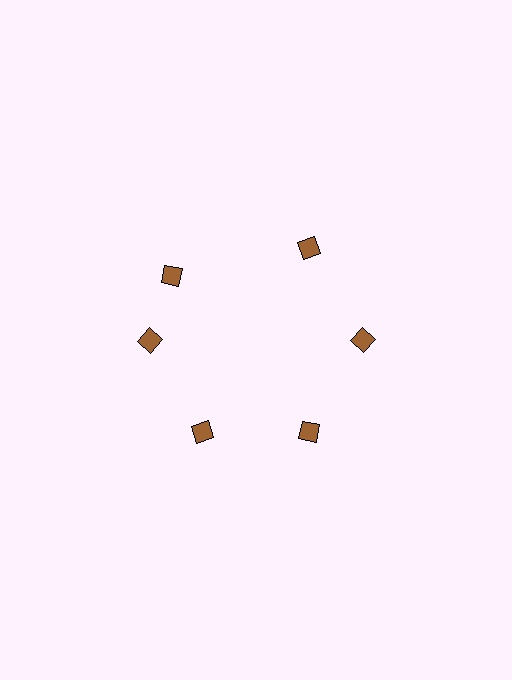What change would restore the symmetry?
The symmetry would be restored by rotating it back into even spacing with its neighbors so that all 6 diamonds sit at equal angles and equal distance from the center.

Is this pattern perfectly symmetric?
No. The 6 brown diamonds are arranged in a ring, but one element near the 11 o'clock position is rotated out of alignment along the ring, breaking the 6-fold rotational symmetry.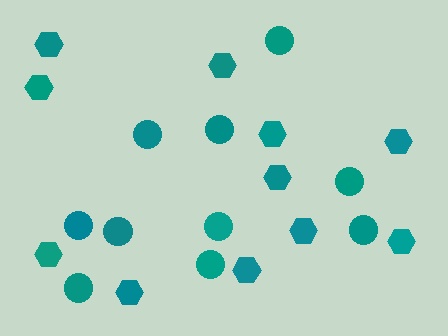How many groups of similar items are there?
There are 2 groups: one group of hexagons (11) and one group of circles (10).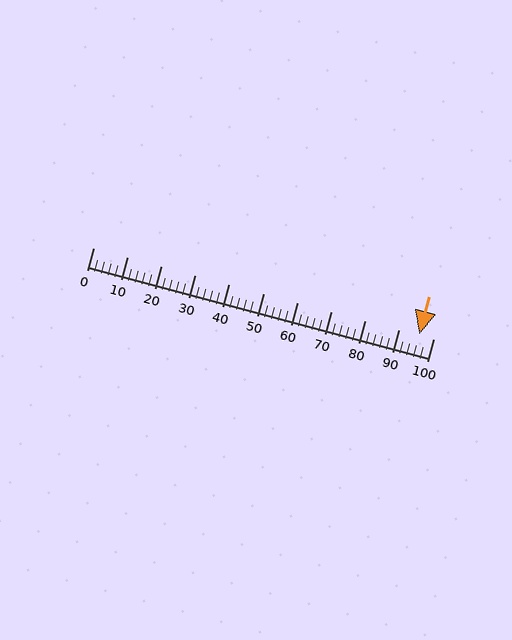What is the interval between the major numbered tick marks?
The major tick marks are spaced 10 units apart.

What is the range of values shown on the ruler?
The ruler shows values from 0 to 100.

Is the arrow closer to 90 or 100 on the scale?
The arrow is closer to 100.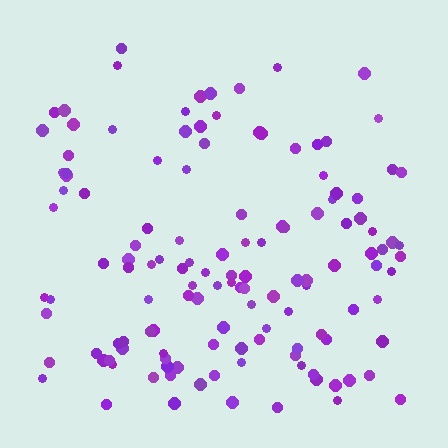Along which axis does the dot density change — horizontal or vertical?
Vertical.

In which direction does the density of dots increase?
From top to bottom, with the bottom side densest.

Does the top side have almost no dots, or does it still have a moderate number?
Still a moderate number, just noticeably fewer than the bottom.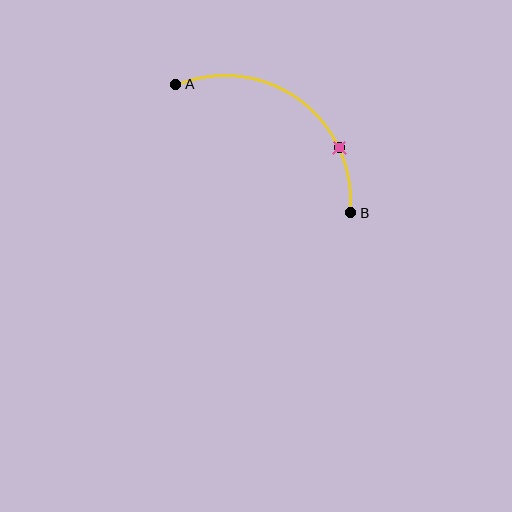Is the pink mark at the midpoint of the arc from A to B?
No. The pink mark lies on the arc but is closer to endpoint B. The arc midpoint would be at the point on the curve equidistant along the arc from both A and B.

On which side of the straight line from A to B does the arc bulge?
The arc bulges above and to the right of the straight line connecting A and B.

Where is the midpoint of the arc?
The arc midpoint is the point on the curve farthest from the straight line joining A and B. It sits above and to the right of that line.